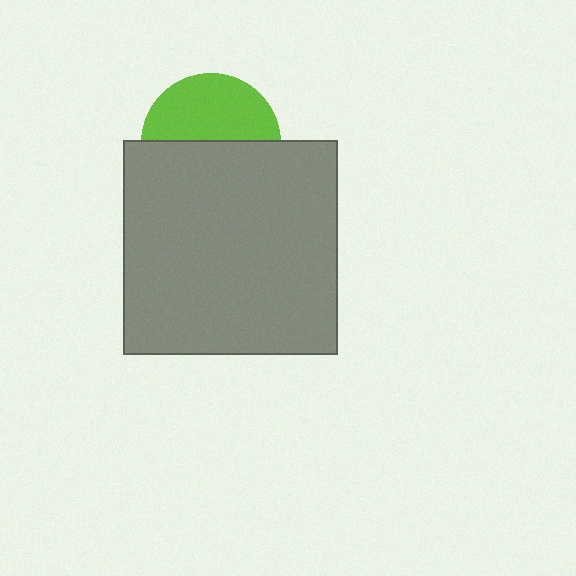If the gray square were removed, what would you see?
You would see the complete lime circle.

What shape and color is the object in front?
The object in front is a gray square.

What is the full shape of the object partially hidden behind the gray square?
The partially hidden object is a lime circle.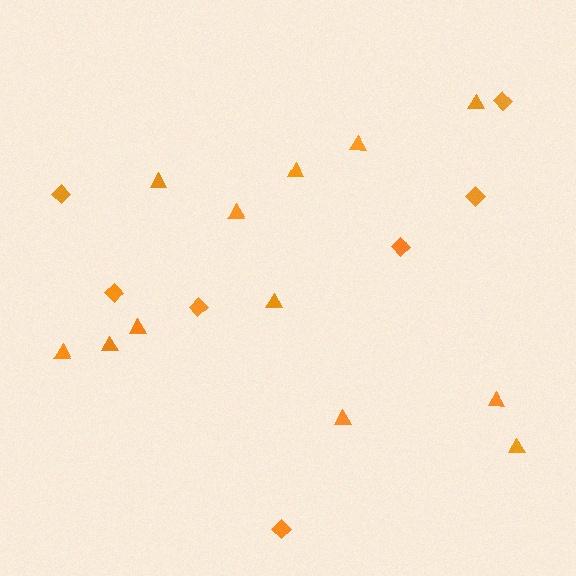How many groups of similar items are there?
There are 2 groups: one group of diamonds (7) and one group of triangles (12).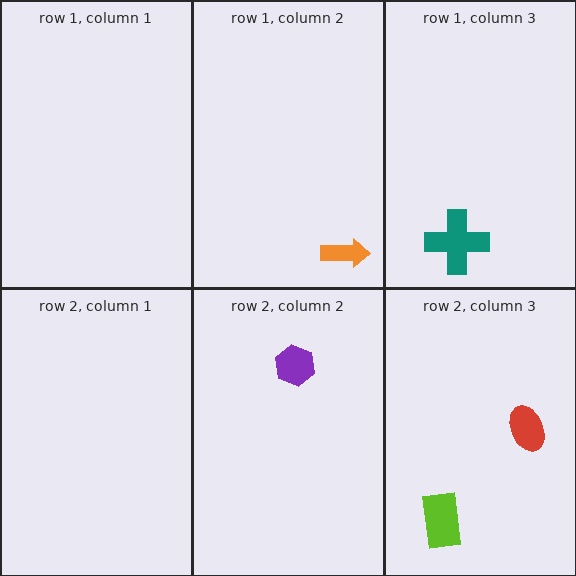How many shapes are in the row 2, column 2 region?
1.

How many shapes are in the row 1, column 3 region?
1.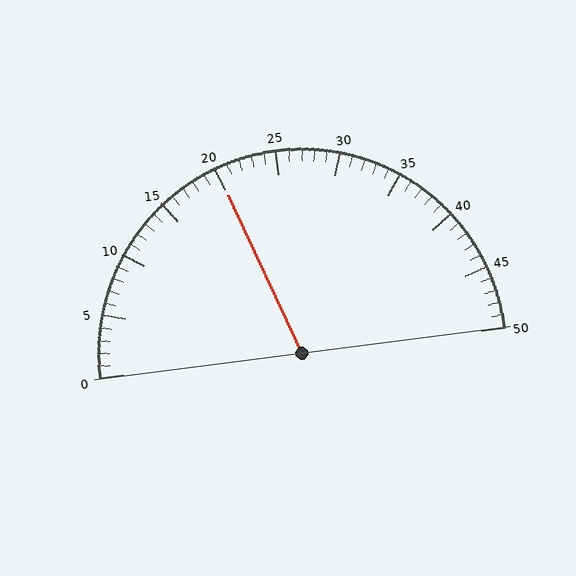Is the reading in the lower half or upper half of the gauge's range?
The reading is in the lower half of the range (0 to 50).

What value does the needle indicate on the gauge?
The needle indicates approximately 20.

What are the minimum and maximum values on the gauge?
The gauge ranges from 0 to 50.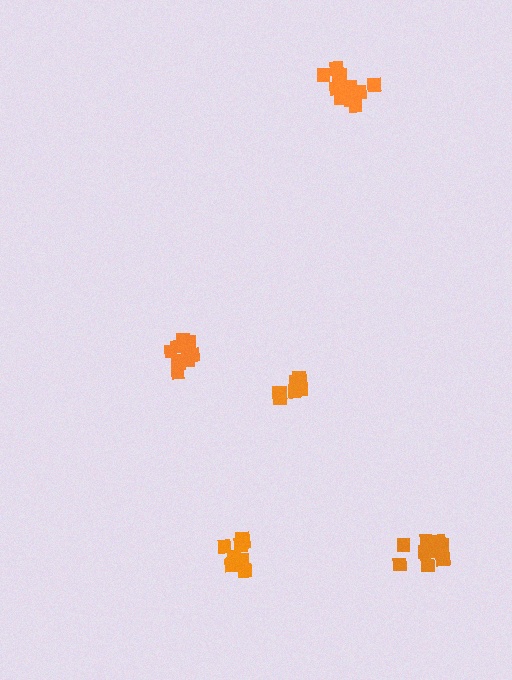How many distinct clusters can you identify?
There are 5 distinct clusters.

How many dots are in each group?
Group 1: 9 dots, Group 2: 14 dots, Group 3: 11 dots, Group 4: 15 dots, Group 5: 9 dots (58 total).